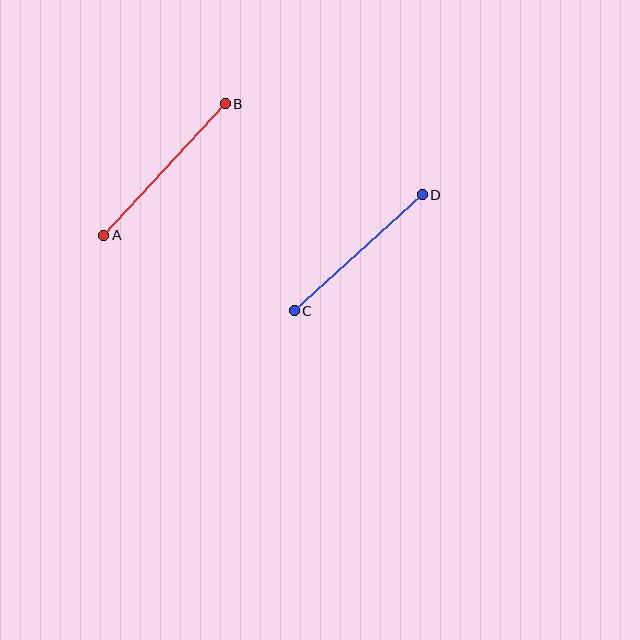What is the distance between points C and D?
The distance is approximately 173 pixels.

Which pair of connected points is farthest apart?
Points A and B are farthest apart.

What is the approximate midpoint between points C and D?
The midpoint is at approximately (358, 253) pixels.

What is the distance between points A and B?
The distance is approximately 179 pixels.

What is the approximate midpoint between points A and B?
The midpoint is at approximately (164, 170) pixels.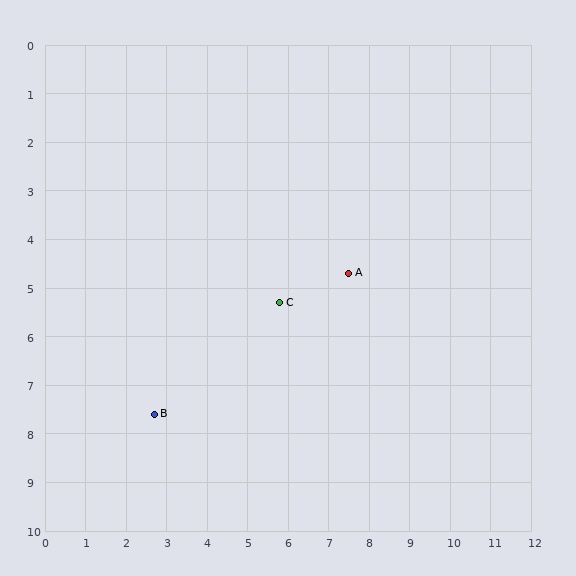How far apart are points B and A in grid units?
Points B and A are about 5.6 grid units apart.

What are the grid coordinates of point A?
Point A is at approximately (7.5, 4.7).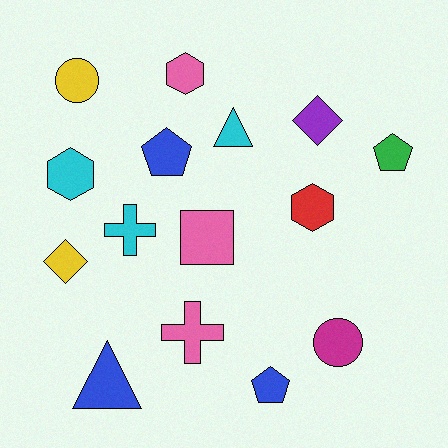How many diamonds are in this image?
There are 2 diamonds.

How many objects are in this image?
There are 15 objects.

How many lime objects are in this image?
There are no lime objects.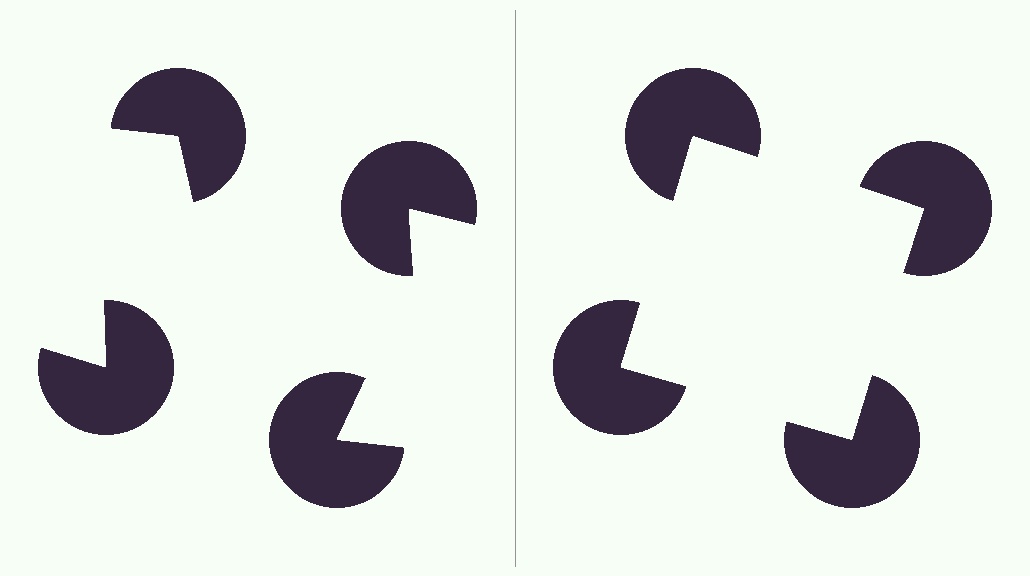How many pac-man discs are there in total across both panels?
8 — 4 on each side.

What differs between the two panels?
The pac-man discs are positioned identically on both sides; only the wedge orientations differ. On the right they align to a square; on the left they are misaligned.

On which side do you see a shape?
An illusory square appears on the right side. On the left side the wedge cuts are rotated, so no coherent shape forms.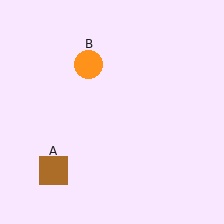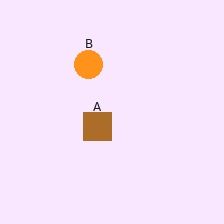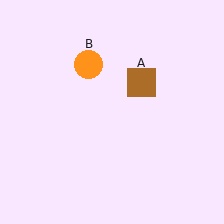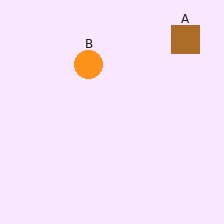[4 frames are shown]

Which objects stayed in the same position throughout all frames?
Orange circle (object B) remained stationary.